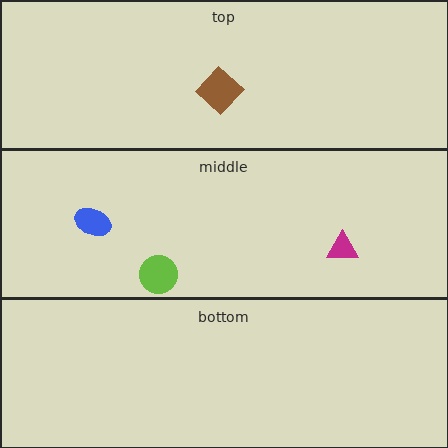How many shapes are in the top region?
1.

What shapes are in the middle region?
The magenta triangle, the blue ellipse, the lime circle.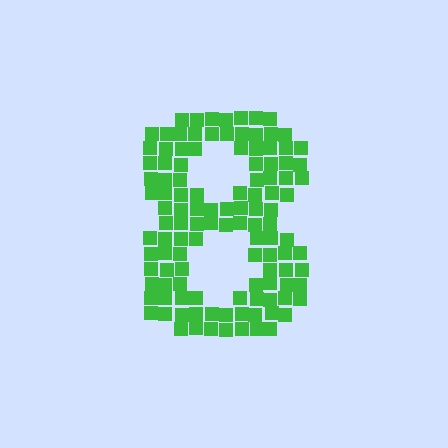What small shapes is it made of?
It is made of small squares.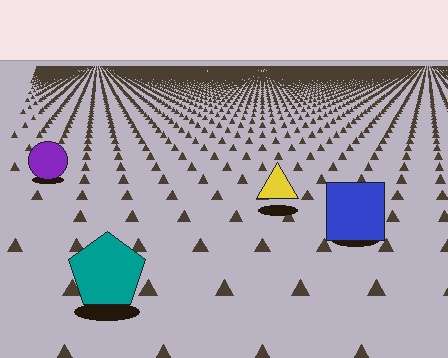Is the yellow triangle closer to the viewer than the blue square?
No. The blue square is closer — you can tell from the texture gradient: the ground texture is coarser near it.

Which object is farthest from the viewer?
The purple circle is farthest from the viewer. It appears smaller and the ground texture around it is denser.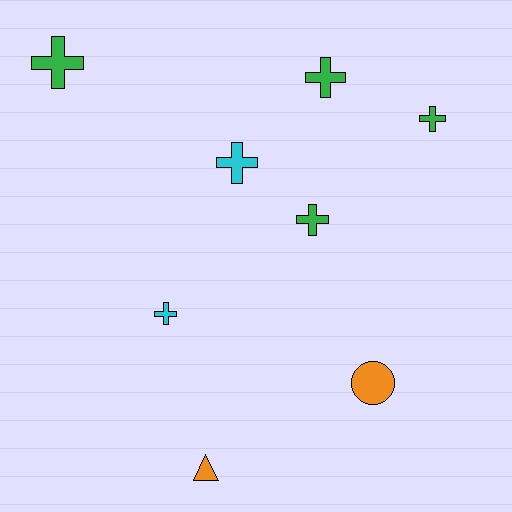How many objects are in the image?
There are 8 objects.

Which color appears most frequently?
Green, with 4 objects.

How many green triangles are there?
There are no green triangles.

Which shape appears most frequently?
Cross, with 6 objects.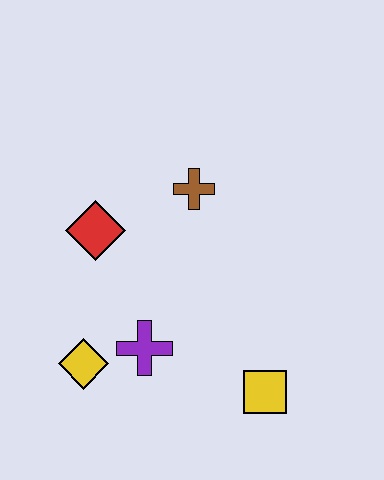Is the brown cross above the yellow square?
Yes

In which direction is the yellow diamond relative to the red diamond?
The yellow diamond is below the red diamond.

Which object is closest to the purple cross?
The yellow diamond is closest to the purple cross.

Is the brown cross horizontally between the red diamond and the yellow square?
Yes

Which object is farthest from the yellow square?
The red diamond is farthest from the yellow square.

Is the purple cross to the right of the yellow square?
No